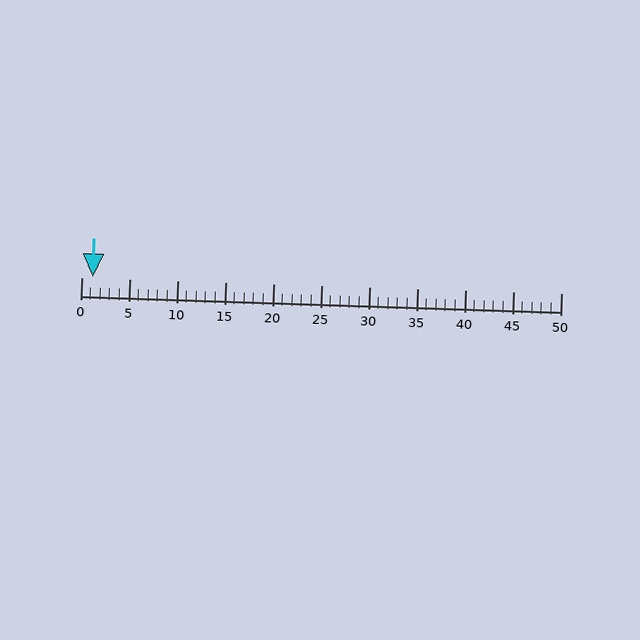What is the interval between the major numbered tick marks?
The major tick marks are spaced 5 units apart.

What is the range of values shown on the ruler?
The ruler shows values from 0 to 50.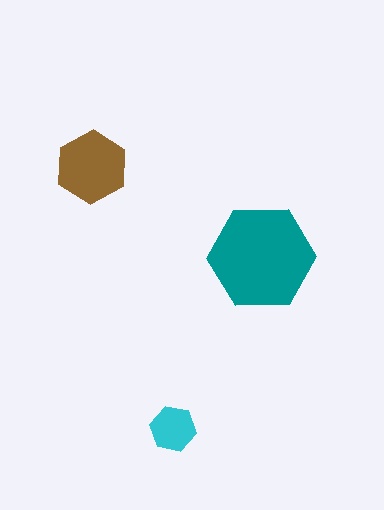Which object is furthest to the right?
The teal hexagon is rightmost.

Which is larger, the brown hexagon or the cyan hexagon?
The brown one.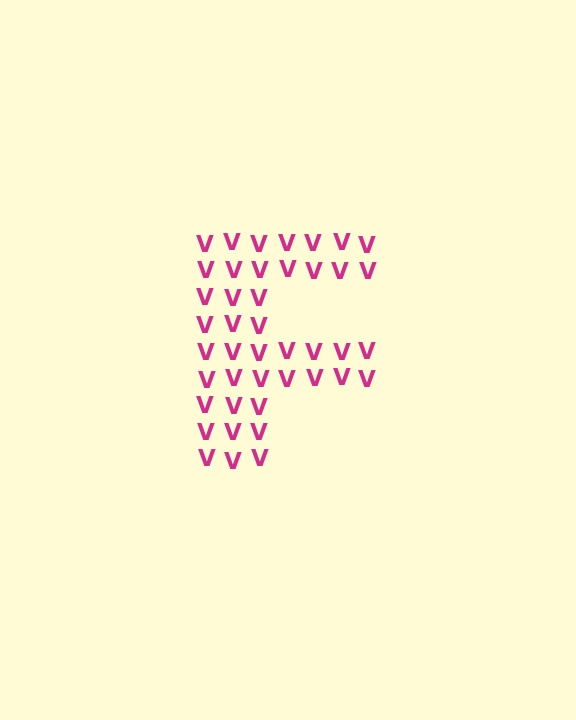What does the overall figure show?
The overall figure shows the letter F.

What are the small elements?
The small elements are letter V's.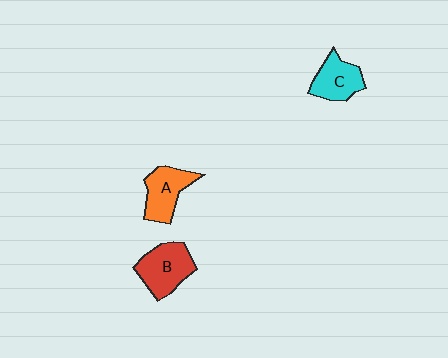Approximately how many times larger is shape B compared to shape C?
Approximately 1.3 times.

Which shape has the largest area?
Shape B (red).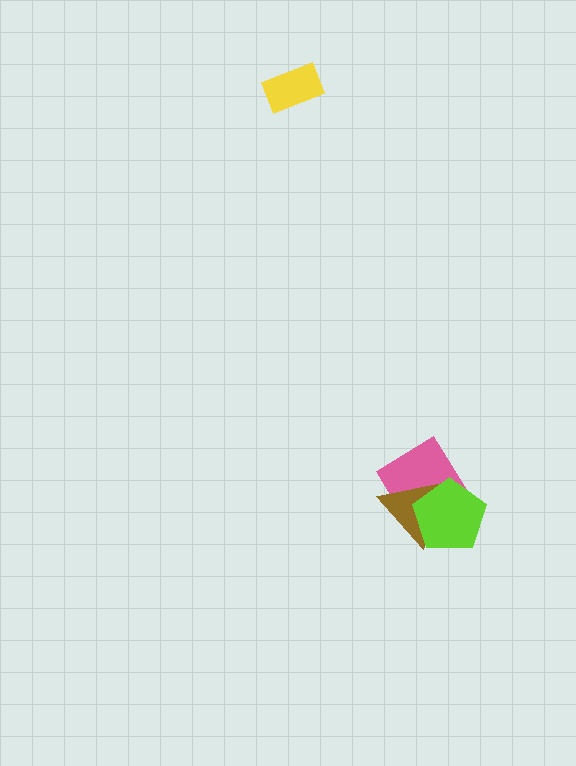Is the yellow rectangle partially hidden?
No, no other shape covers it.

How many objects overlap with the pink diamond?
2 objects overlap with the pink diamond.